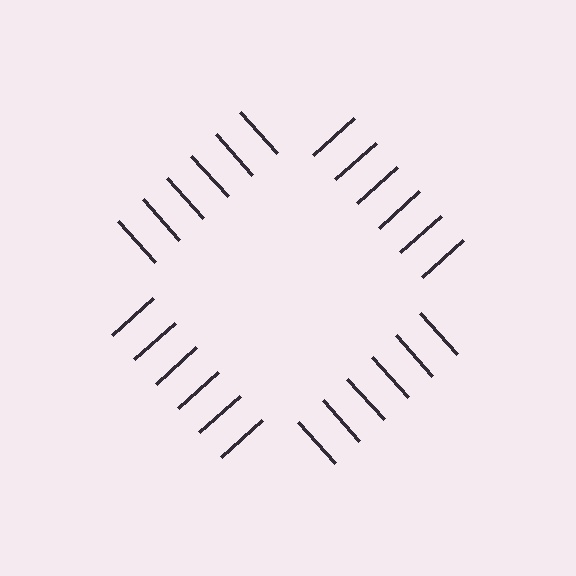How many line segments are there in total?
24 — 6 along each of the 4 edges.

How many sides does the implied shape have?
4 sides — the line-ends trace a square.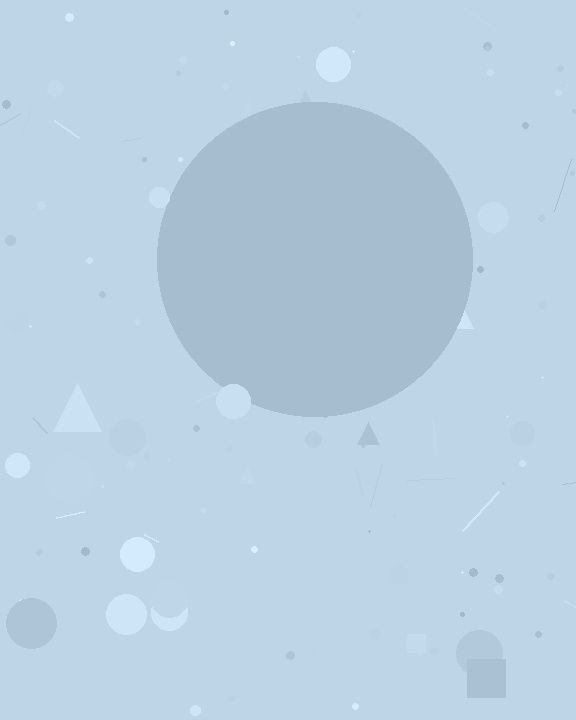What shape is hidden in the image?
A circle is hidden in the image.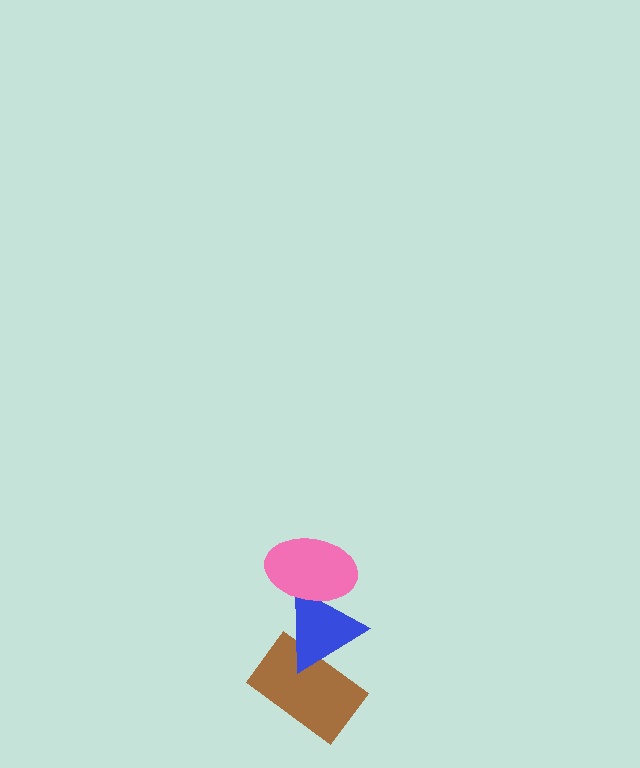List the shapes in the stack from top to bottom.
From top to bottom: the pink ellipse, the blue triangle, the brown rectangle.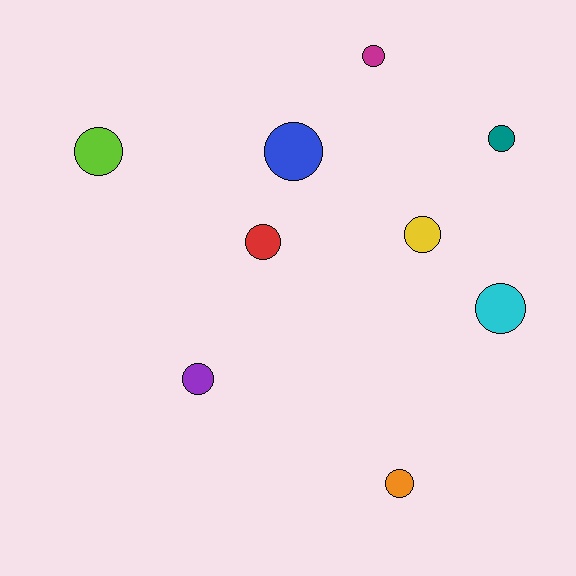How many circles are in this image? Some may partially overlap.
There are 9 circles.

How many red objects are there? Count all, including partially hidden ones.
There is 1 red object.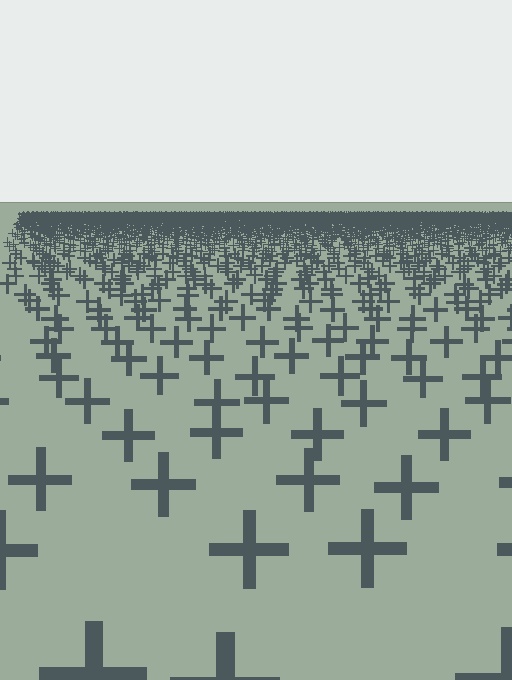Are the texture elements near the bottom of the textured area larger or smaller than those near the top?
Larger. Near the bottom, elements are closer to the viewer and appear at a bigger on-screen size.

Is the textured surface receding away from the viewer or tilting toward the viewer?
The surface is receding away from the viewer. Texture elements get smaller and denser toward the top.